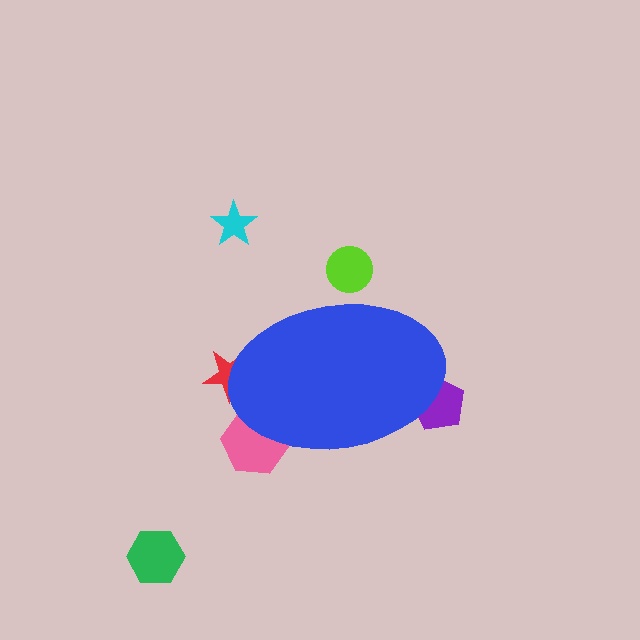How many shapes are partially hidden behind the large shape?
4 shapes are partially hidden.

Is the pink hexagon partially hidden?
Yes, the pink hexagon is partially hidden behind the blue ellipse.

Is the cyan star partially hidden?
No, the cyan star is fully visible.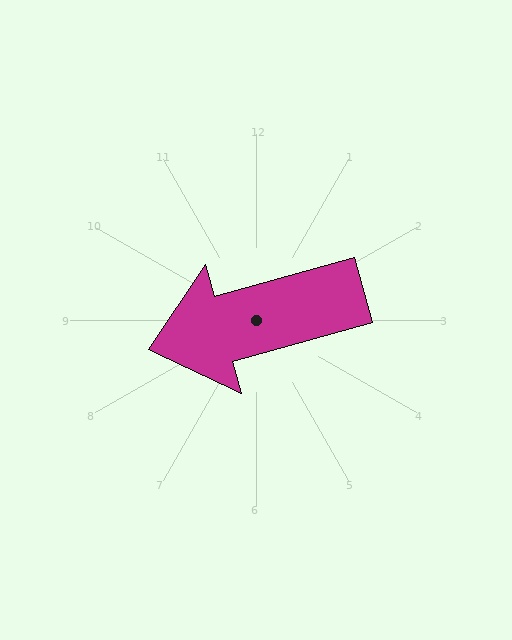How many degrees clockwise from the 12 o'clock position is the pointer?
Approximately 255 degrees.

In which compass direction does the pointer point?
West.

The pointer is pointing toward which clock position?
Roughly 8 o'clock.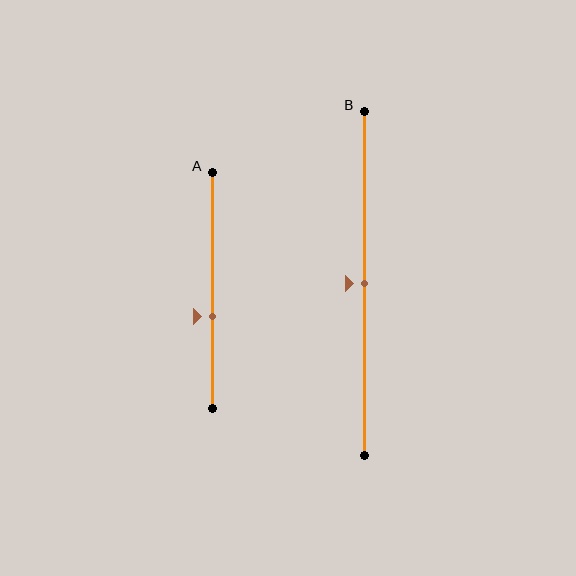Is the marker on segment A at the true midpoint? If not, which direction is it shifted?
No, the marker on segment A is shifted downward by about 11% of the segment length.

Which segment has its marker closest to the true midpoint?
Segment B has its marker closest to the true midpoint.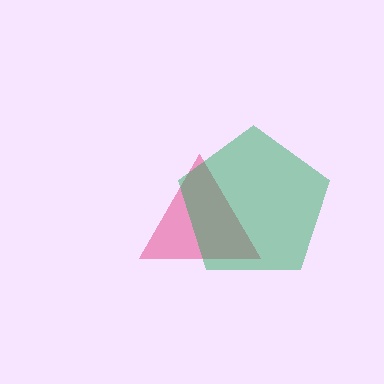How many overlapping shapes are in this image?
There are 2 overlapping shapes in the image.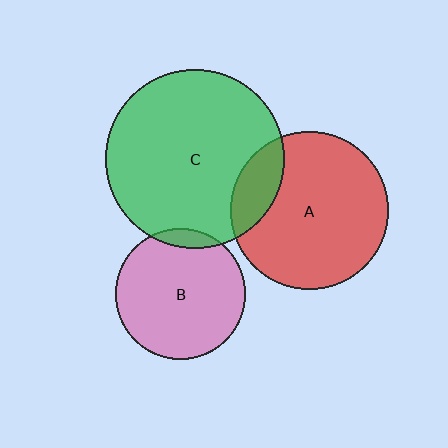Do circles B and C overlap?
Yes.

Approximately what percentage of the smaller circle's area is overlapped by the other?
Approximately 5%.